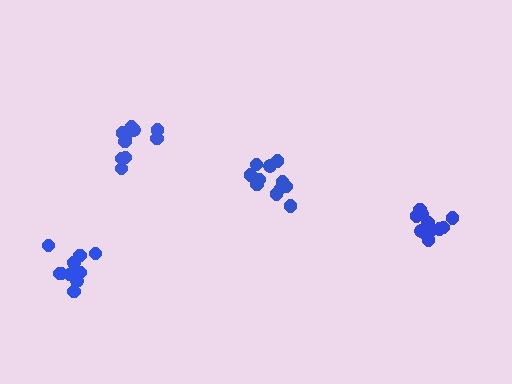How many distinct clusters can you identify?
There are 4 distinct clusters.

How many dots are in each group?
Group 1: 11 dots, Group 2: 10 dots, Group 3: 11 dots, Group 4: 11 dots (43 total).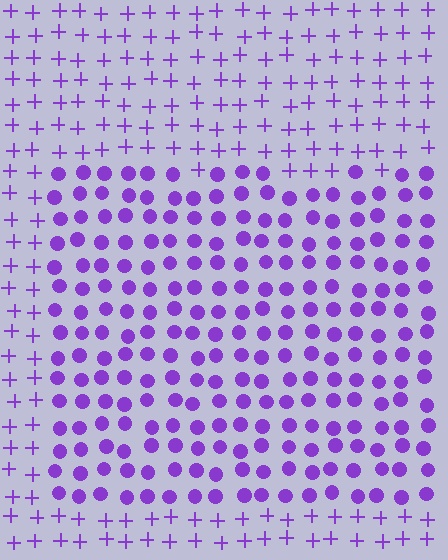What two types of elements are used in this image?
The image uses circles inside the rectangle region and plus signs outside it.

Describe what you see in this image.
The image is filled with small purple elements arranged in a uniform grid. A rectangle-shaped region contains circles, while the surrounding area contains plus signs. The boundary is defined purely by the change in element shape.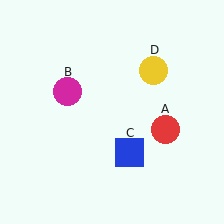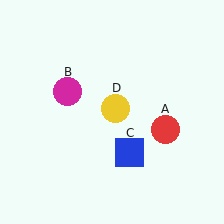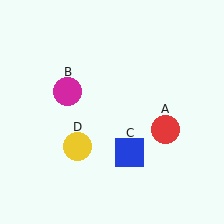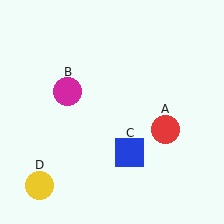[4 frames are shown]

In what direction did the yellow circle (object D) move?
The yellow circle (object D) moved down and to the left.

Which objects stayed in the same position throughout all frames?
Red circle (object A) and magenta circle (object B) and blue square (object C) remained stationary.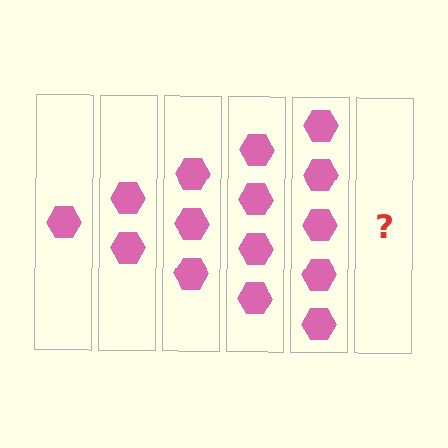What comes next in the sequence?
The next element should be 6 hexagons.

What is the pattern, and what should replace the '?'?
The pattern is that each step adds one more hexagon. The '?' should be 6 hexagons.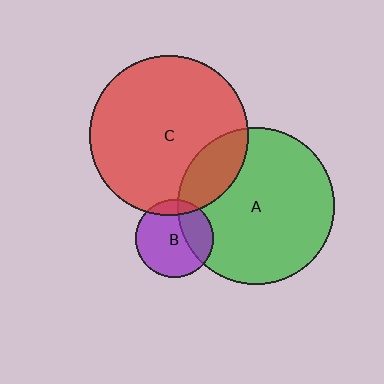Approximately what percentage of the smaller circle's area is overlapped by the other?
Approximately 30%.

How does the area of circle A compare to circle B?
Approximately 4.0 times.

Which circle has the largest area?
Circle C (red).